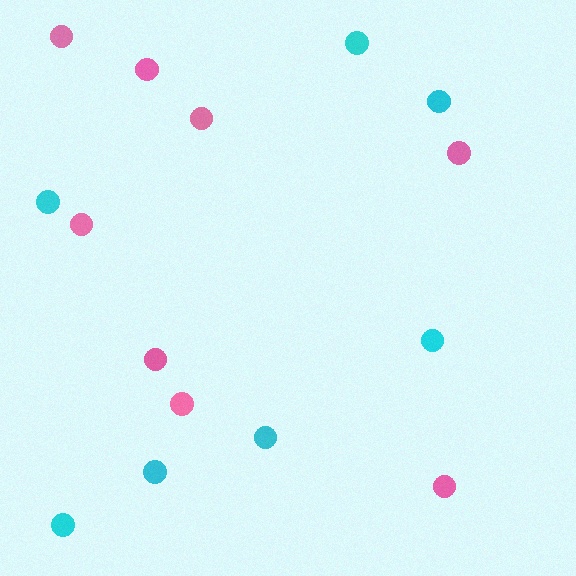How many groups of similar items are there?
There are 2 groups: one group of cyan circles (7) and one group of pink circles (8).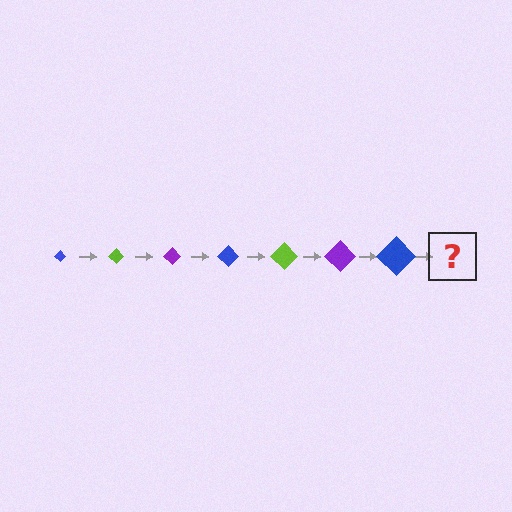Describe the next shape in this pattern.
It should be a lime diamond, larger than the previous one.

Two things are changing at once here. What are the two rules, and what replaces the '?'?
The two rules are that the diamond grows larger each step and the color cycles through blue, lime, and purple. The '?' should be a lime diamond, larger than the previous one.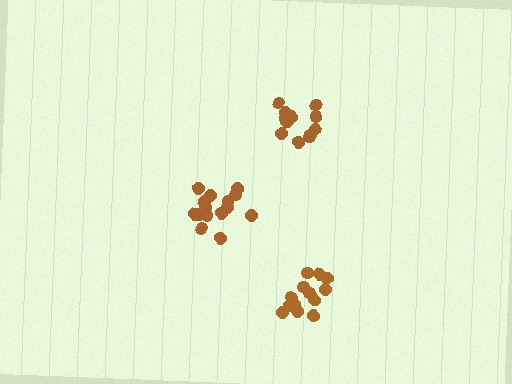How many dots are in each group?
Group 1: 13 dots, Group 2: 15 dots, Group 3: 13 dots (41 total).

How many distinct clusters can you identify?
There are 3 distinct clusters.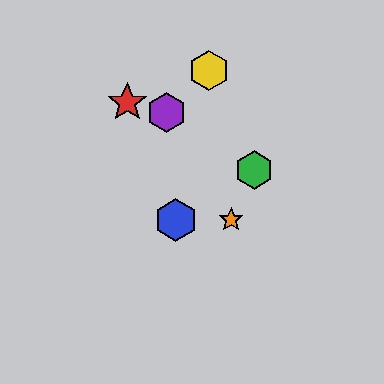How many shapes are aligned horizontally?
2 shapes (the blue hexagon, the orange star) are aligned horizontally.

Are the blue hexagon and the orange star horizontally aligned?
Yes, both are at y≈220.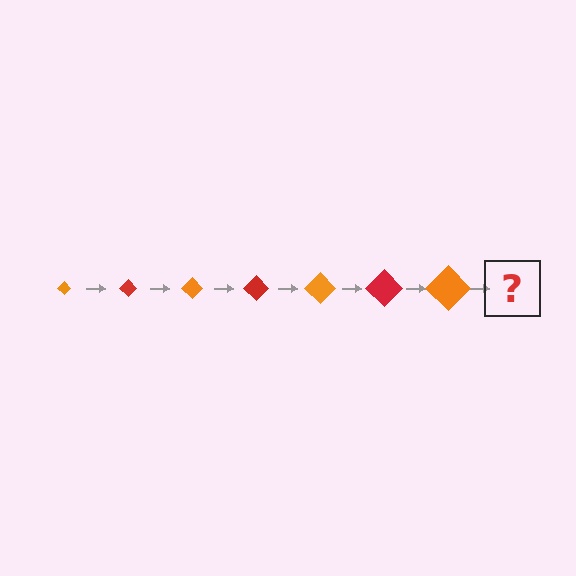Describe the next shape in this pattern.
It should be a red diamond, larger than the previous one.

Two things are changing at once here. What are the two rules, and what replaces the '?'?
The two rules are that the diamond grows larger each step and the color cycles through orange and red. The '?' should be a red diamond, larger than the previous one.